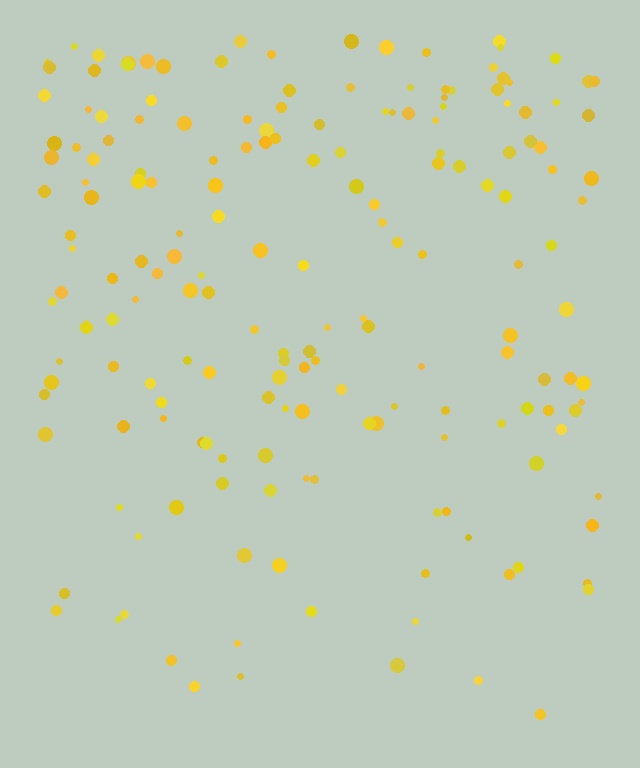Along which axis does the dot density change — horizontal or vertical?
Vertical.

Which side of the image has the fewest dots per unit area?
The bottom.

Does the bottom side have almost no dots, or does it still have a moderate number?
Still a moderate number, just noticeably fewer than the top.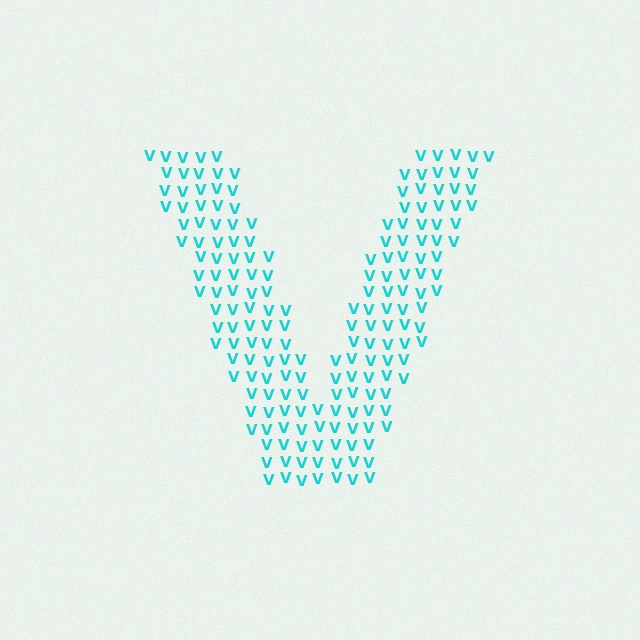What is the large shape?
The large shape is the letter V.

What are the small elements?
The small elements are letter V's.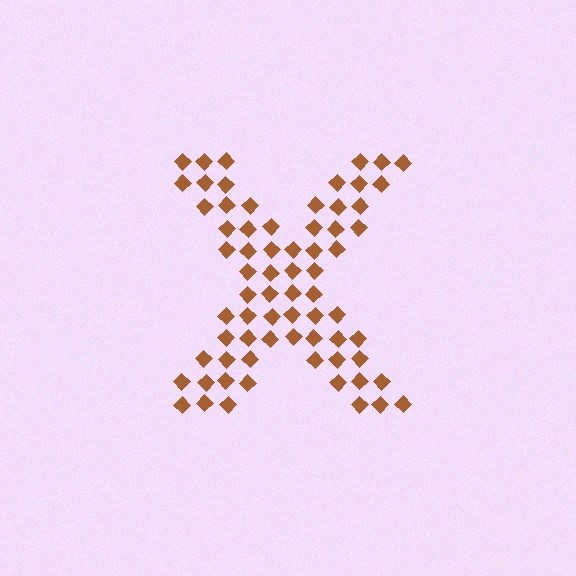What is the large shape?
The large shape is the letter X.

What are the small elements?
The small elements are diamonds.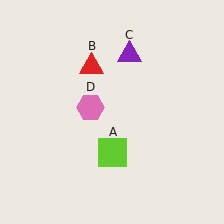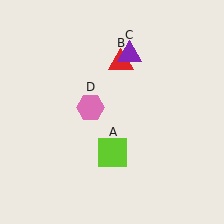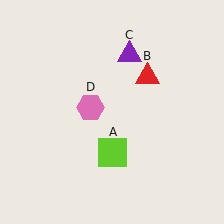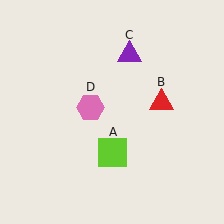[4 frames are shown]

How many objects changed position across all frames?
1 object changed position: red triangle (object B).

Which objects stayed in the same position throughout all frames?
Lime square (object A) and purple triangle (object C) and pink hexagon (object D) remained stationary.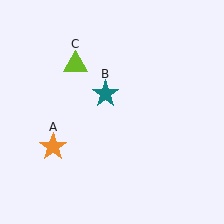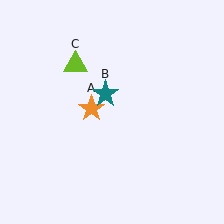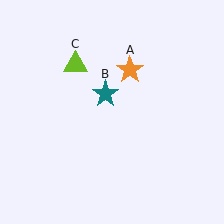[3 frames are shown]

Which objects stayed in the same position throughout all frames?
Teal star (object B) and lime triangle (object C) remained stationary.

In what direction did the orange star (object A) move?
The orange star (object A) moved up and to the right.